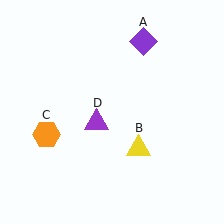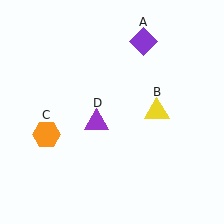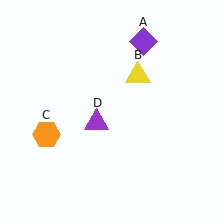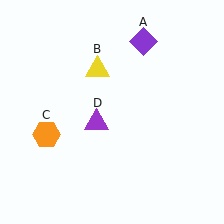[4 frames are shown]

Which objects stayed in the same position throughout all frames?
Purple diamond (object A) and orange hexagon (object C) and purple triangle (object D) remained stationary.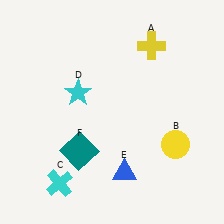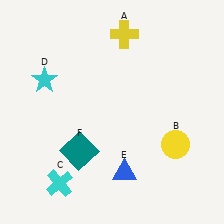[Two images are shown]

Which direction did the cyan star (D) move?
The cyan star (D) moved left.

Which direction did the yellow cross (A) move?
The yellow cross (A) moved left.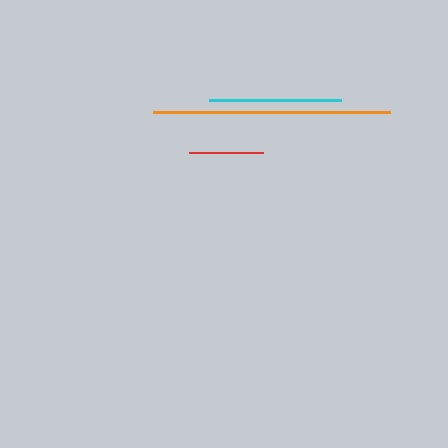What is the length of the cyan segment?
The cyan segment is approximately 133 pixels long.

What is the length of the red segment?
The red segment is approximately 75 pixels long.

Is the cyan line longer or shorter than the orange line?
The orange line is longer than the cyan line.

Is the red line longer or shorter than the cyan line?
The cyan line is longer than the red line.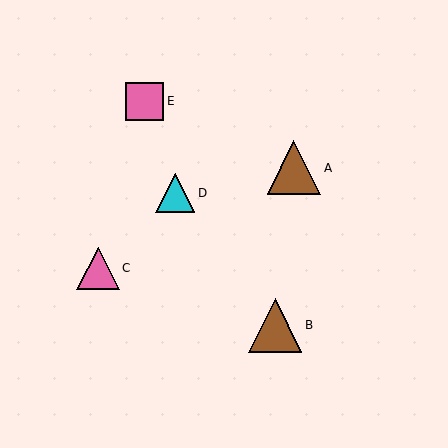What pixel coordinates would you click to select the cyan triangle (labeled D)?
Click at (175, 193) to select the cyan triangle D.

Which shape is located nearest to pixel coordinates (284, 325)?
The brown triangle (labeled B) at (275, 325) is nearest to that location.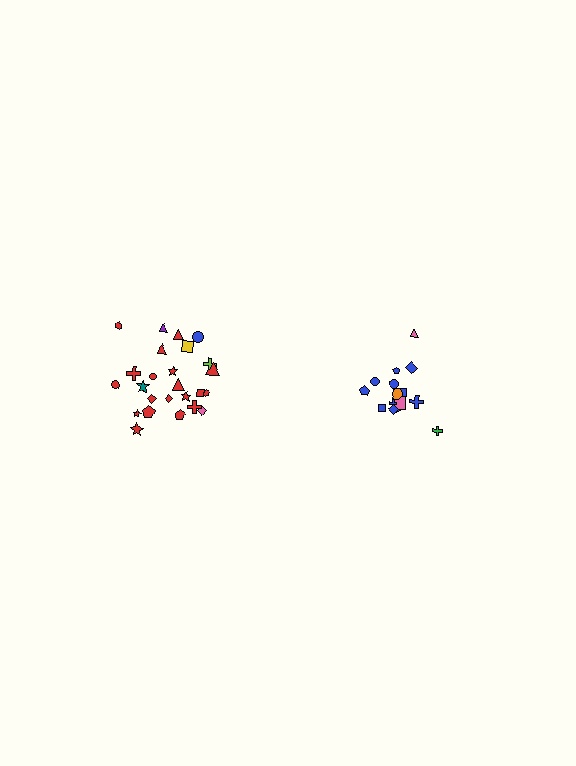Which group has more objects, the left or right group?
The left group.